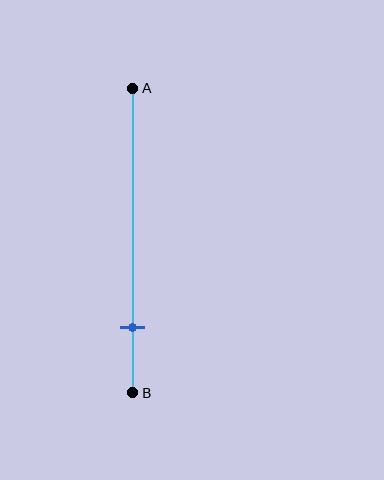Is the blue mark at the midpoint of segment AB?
No, the mark is at about 80% from A, not at the 50% midpoint.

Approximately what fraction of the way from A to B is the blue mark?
The blue mark is approximately 80% of the way from A to B.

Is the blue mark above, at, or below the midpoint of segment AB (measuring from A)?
The blue mark is below the midpoint of segment AB.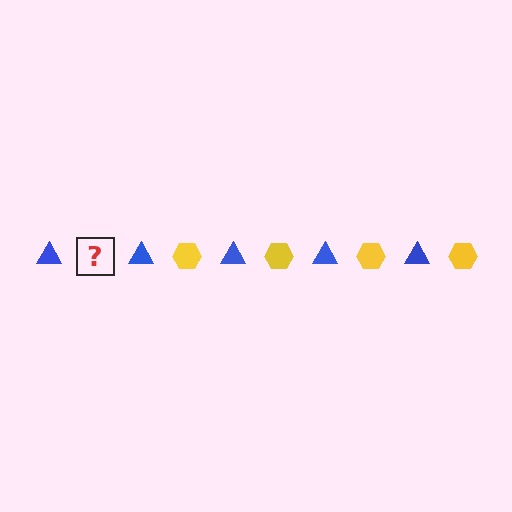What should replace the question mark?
The question mark should be replaced with a yellow hexagon.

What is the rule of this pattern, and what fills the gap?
The rule is that the pattern alternates between blue triangle and yellow hexagon. The gap should be filled with a yellow hexagon.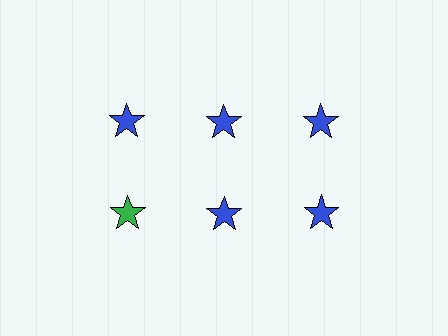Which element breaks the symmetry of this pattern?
The green star in the second row, leftmost column breaks the symmetry. All other shapes are blue stars.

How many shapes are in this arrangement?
There are 6 shapes arranged in a grid pattern.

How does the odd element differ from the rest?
It has a different color: green instead of blue.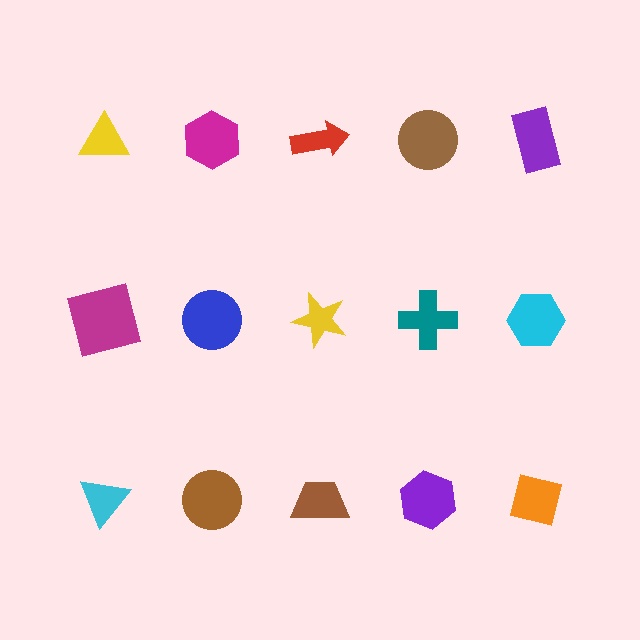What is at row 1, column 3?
A red arrow.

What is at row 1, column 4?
A brown circle.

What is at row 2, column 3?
A yellow star.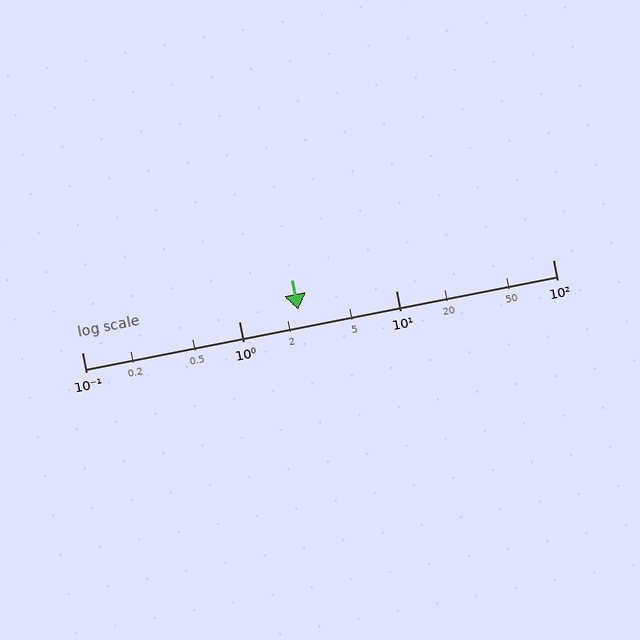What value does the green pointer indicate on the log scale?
The pointer indicates approximately 2.4.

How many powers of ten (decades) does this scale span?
The scale spans 3 decades, from 0.1 to 100.